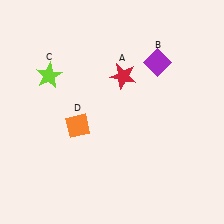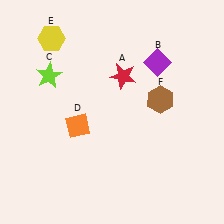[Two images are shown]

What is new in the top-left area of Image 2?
A yellow hexagon (E) was added in the top-left area of Image 2.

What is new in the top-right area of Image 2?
A brown hexagon (F) was added in the top-right area of Image 2.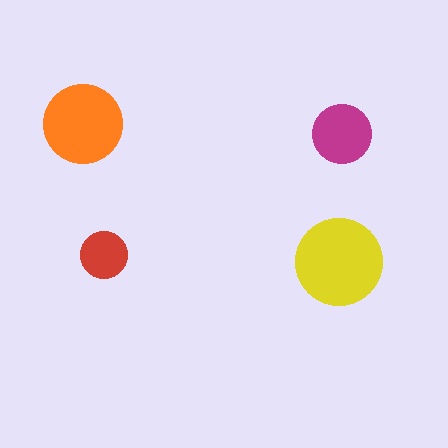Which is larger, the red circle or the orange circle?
The orange one.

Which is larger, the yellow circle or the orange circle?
The yellow one.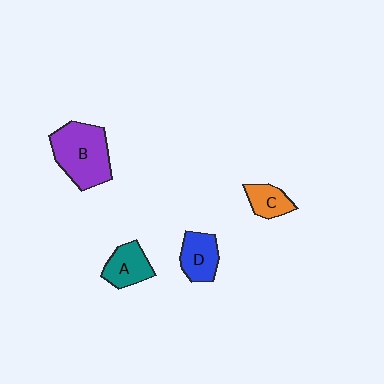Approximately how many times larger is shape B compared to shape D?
Approximately 1.8 times.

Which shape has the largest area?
Shape B (purple).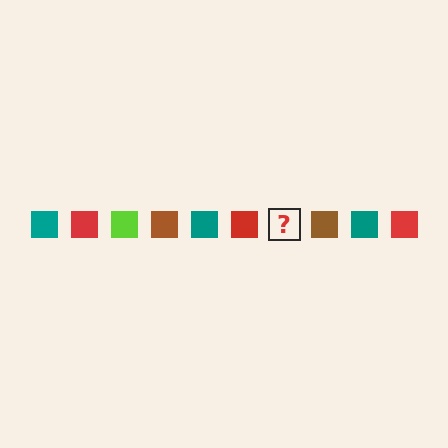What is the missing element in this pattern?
The missing element is a lime square.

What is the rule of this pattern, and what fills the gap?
The rule is that the pattern cycles through teal, red, lime, brown squares. The gap should be filled with a lime square.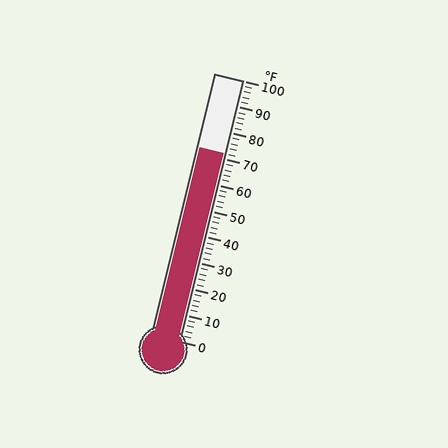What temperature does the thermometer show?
The thermometer shows approximately 72°F.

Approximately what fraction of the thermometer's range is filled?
The thermometer is filled to approximately 70% of its range.